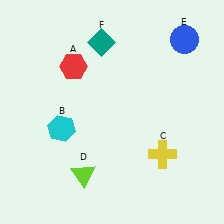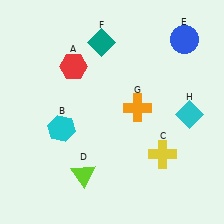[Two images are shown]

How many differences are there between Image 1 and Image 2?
There are 2 differences between the two images.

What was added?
An orange cross (G), a cyan diamond (H) were added in Image 2.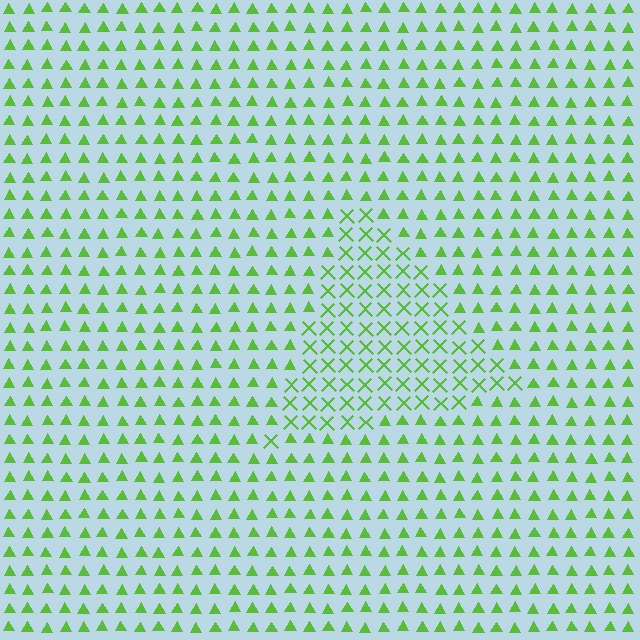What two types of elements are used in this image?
The image uses X marks inside the triangle region and triangles outside it.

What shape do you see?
I see a triangle.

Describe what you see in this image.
The image is filled with small lime elements arranged in a uniform grid. A triangle-shaped region contains X marks, while the surrounding area contains triangles. The boundary is defined purely by the change in element shape.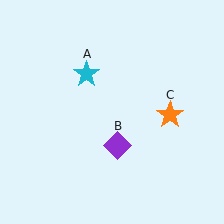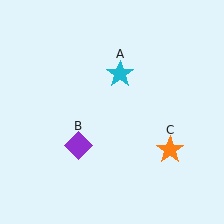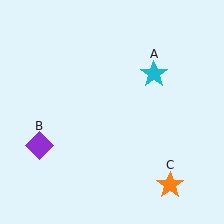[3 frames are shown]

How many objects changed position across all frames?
3 objects changed position: cyan star (object A), purple diamond (object B), orange star (object C).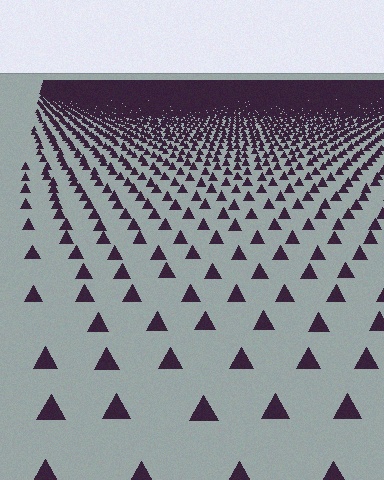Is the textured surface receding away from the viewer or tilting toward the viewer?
The surface is receding away from the viewer. Texture elements get smaller and denser toward the top.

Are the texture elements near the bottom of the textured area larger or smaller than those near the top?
Larger. Near the bottom, elements are closer to the viewer and appear at a bigger on-screen size.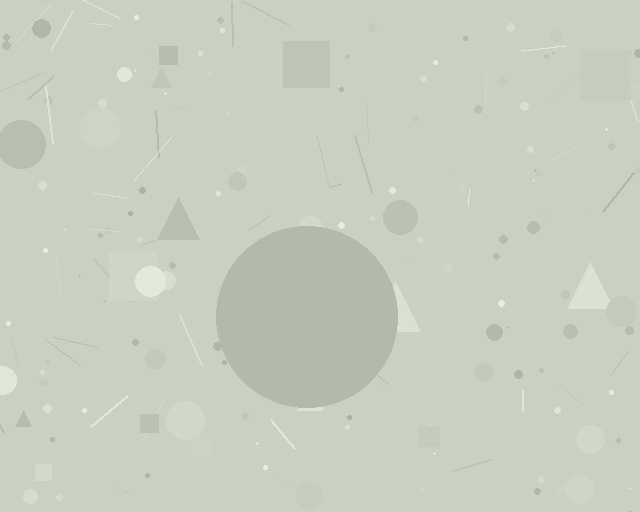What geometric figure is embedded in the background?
A circle is embedded in the background.